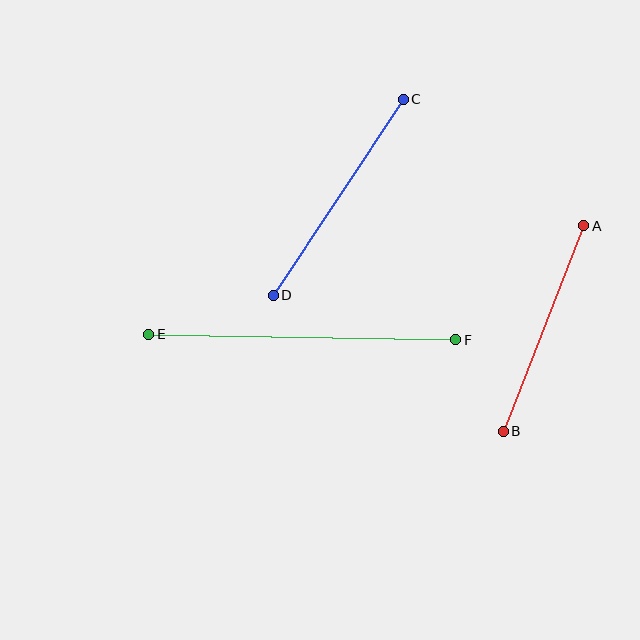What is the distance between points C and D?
The distance is approximately 235 pixels.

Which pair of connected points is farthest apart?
Points E and F are farthest apart.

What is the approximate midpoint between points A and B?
The midpoint is at approximately (543, 328) pixels.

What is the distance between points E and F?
The distance is approximately 307 pixels.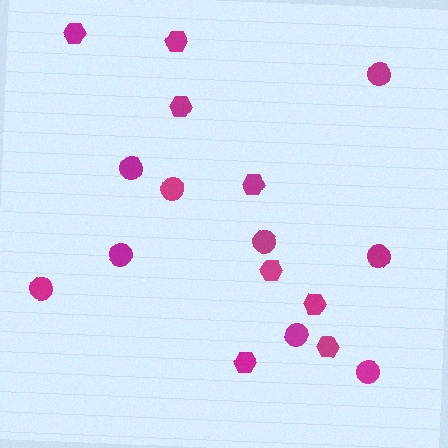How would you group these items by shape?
There are 2 groups: one group of hexagons (8) and one group of circles (9).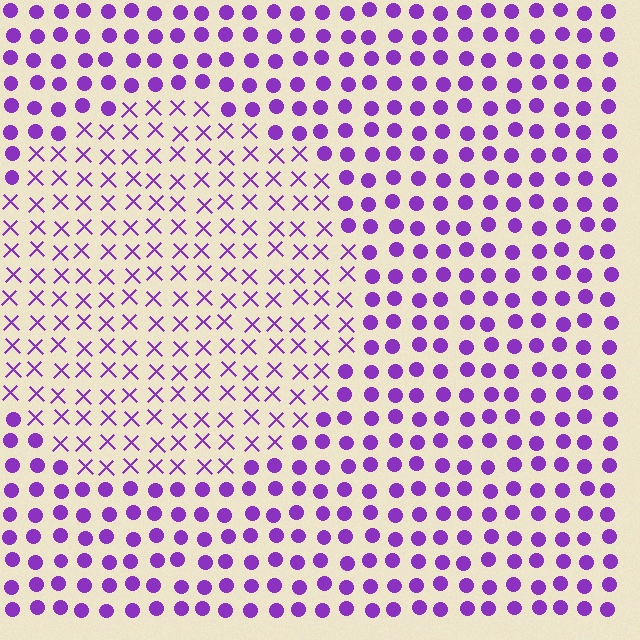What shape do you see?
I see a circle.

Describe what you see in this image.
The image is filled with small purple elements arranged in a uniform grid. A circle-shaped region contains X marks, while the surrounding area contains circles. The boundary is defined purely by the change in element shape.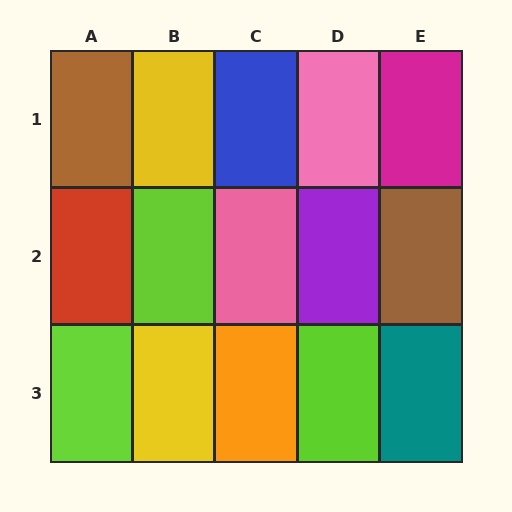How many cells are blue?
1 cell is blue.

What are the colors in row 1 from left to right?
Brown, yellow, blue, pink, magenta.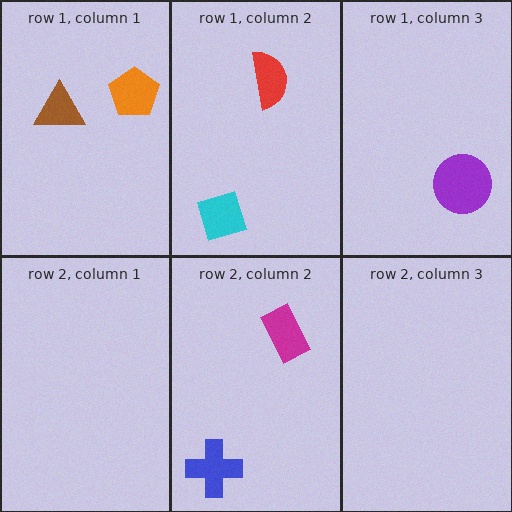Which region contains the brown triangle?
The row 1, column 1 region.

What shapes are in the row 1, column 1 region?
The brown triangle, the orange pentagon.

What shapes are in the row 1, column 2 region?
The cyan diamond, the red semicircle.